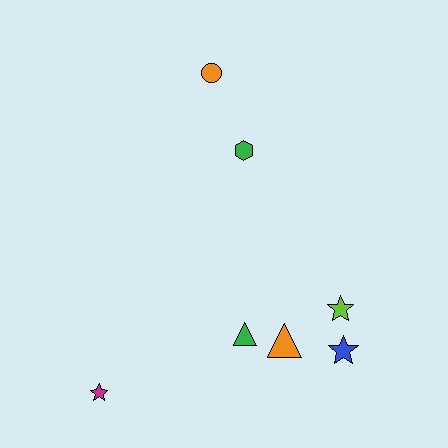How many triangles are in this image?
There are 2 triangles.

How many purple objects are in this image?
There are no purple objects.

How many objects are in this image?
There are 7 objects.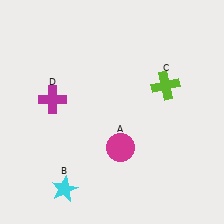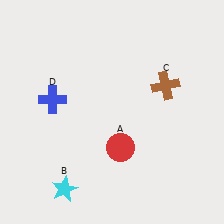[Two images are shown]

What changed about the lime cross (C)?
In Image 1, C is lime. In Image 2, it changed to brown.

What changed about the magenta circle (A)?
In Image 1, A is magenta. In Image 2, it changed to red.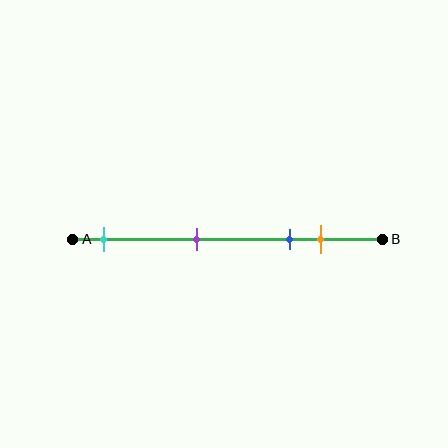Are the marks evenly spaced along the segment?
No, the marks are not evenly spaced.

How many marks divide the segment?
There are 4 marks dividing the segment.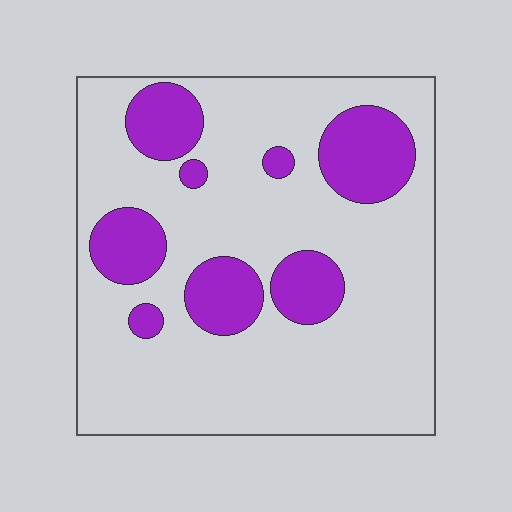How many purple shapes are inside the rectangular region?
8.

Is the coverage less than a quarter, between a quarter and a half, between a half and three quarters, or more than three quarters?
Less than a quarter.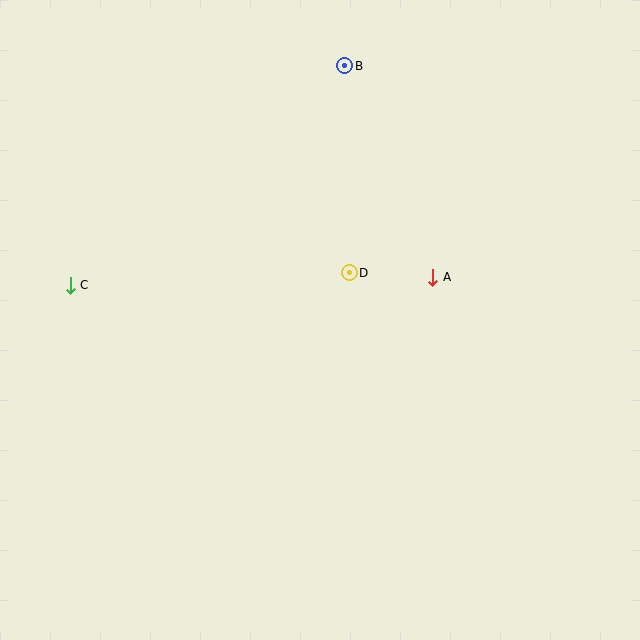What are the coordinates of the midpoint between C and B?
The midpoint between C and B is at (208, 176).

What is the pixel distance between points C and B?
The distance between C and B is 351 pixels.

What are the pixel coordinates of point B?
Point B is at (345, 66).